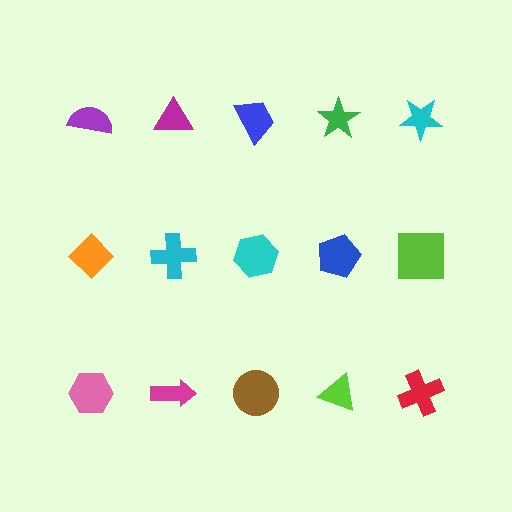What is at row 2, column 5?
A lime square.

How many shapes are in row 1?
5 shapes.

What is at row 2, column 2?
A cyan cross.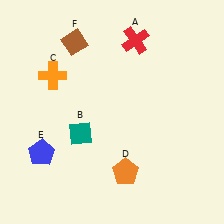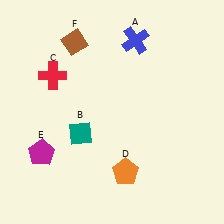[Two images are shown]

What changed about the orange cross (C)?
In Image 1, C is orange. In Image 2, it changed to red.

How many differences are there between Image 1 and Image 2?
There are 3 differences between the two images.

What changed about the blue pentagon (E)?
In Image 1, E is blue. In Image 2, it changed to magenta.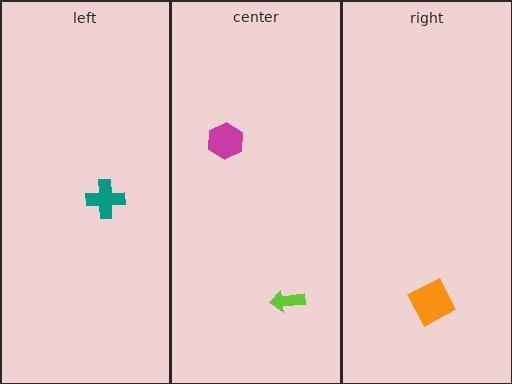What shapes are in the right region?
The orange diamond.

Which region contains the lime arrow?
The center region.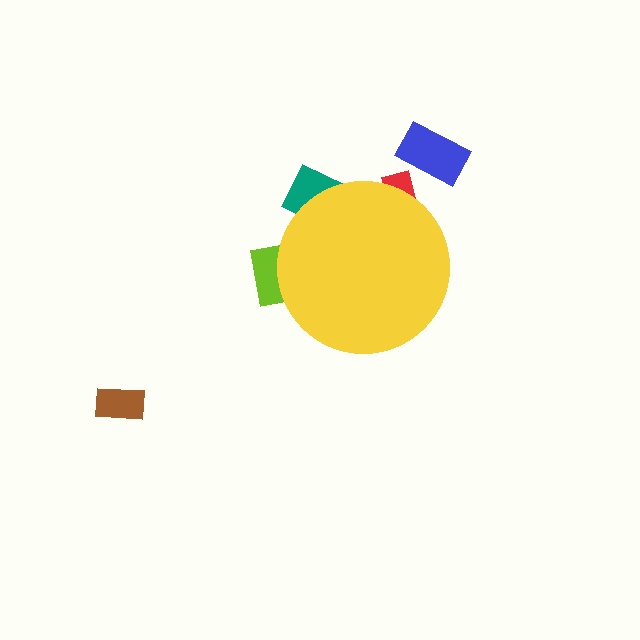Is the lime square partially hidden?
Yes, the lime square is partially hidden behind the yellow circle.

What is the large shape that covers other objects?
A yellow circle.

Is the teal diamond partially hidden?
Yes, the teal diamond is partially hidden behind the yellow circle.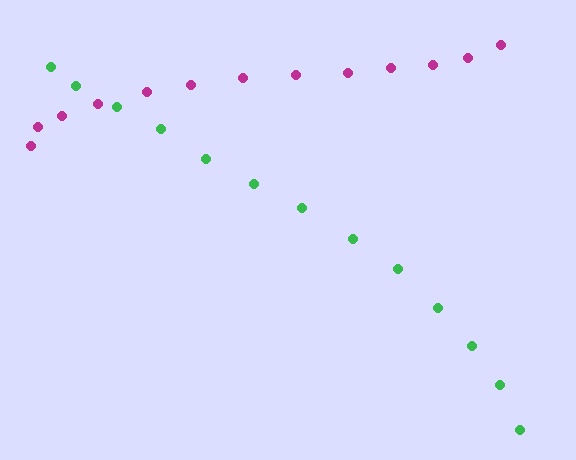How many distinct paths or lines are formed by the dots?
There are 2 distinct paths.